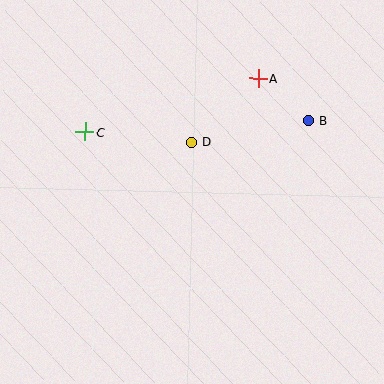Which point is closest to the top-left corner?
Point C is closest to the top-left corner.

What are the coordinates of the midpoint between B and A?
The midpoint between B and A is at (283, 99).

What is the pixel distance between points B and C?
The distance between B and C is 223 pixels.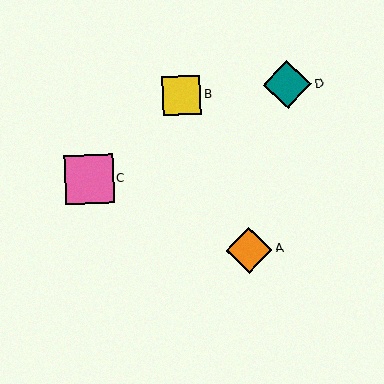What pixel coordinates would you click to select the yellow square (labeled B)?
Click at (181, 96) to select the yellow square B.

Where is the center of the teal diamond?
The center of the teal diamond is at (287, 85).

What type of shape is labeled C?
Shape C is a pink square.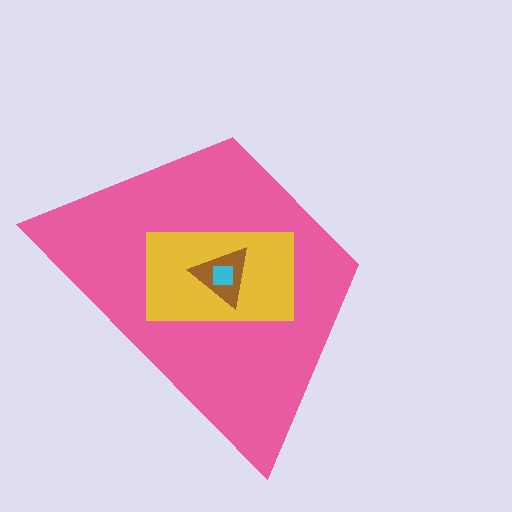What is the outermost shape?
The pink trapezoid.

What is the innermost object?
The cyan square.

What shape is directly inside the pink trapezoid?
The yellow rectangle.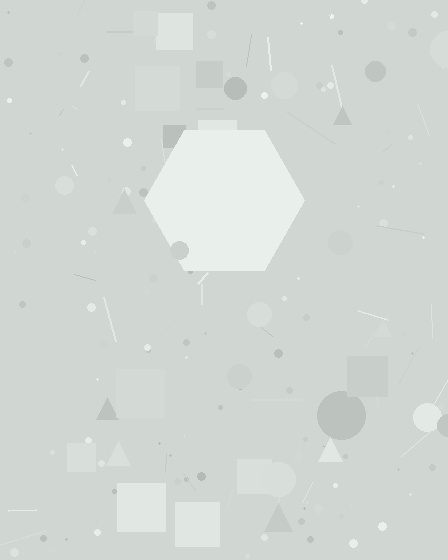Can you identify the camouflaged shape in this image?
The camouflaged shape is a hexagon.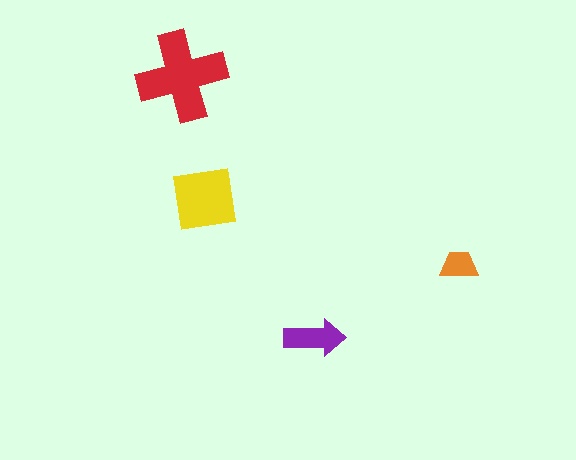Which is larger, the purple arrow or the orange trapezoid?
The purple arrow.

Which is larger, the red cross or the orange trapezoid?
The red cross.